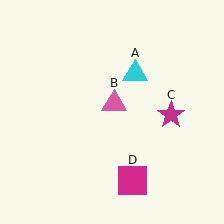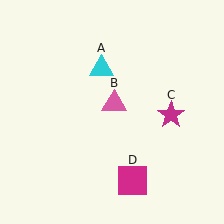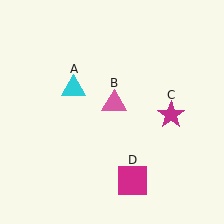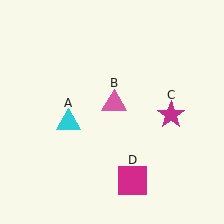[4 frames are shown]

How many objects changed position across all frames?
1 object changed position: cyan triangle (object A).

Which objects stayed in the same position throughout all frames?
Pink triangle (object B) and magenta star (object C) and magenta square (object D) remained stationary.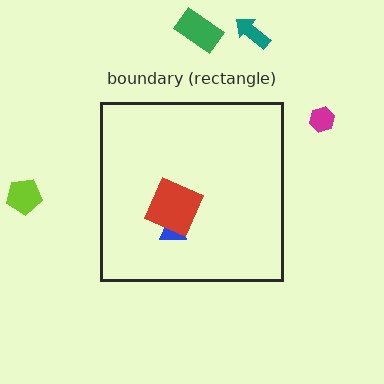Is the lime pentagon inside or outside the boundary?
Outside.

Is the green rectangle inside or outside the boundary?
Outside.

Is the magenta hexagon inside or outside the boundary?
Outside.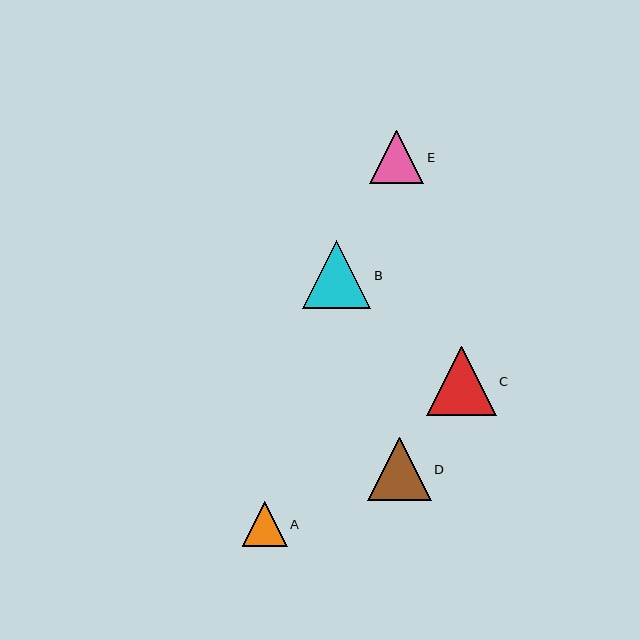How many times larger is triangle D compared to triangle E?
Triangle D is approximately 1.2 times the size of triangle E.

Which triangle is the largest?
Triangle C is the largest with a size of approximately 69 pixels.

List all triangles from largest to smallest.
From largest to smallest: C, B, D, E, A.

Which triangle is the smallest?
Triangle A is the smallest with a size of approximately 45 pixels.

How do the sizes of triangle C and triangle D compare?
Triangle C and triangle D are approximately the same size.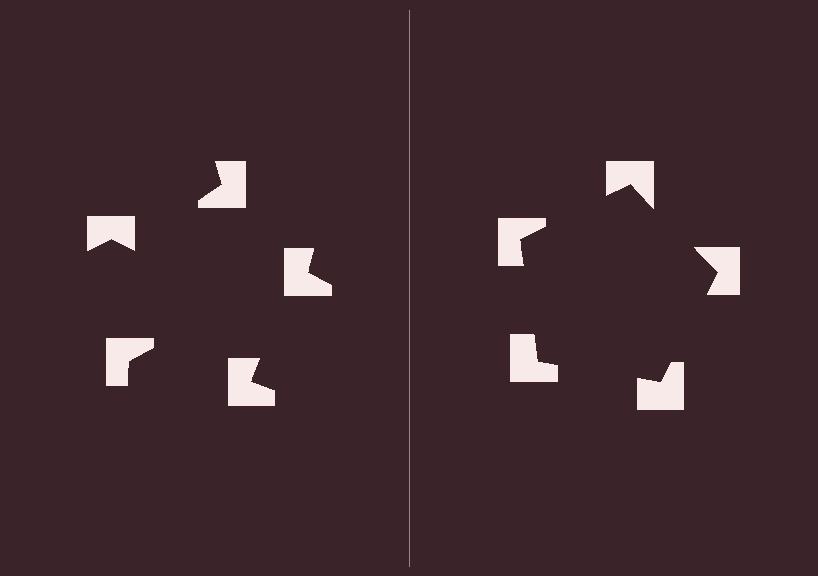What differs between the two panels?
The notched squares are positioned identically on both sides; only the wedge orientations differ. On the right they align to a pentagon; on the left they are misaligned.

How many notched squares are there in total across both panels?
10 — 5 on each side.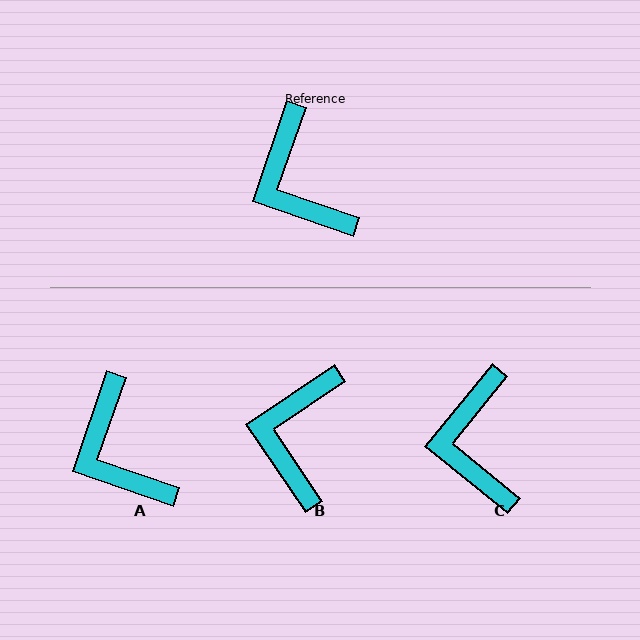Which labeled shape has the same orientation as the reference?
A.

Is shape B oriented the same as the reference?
No, it is off by about 37 degrees.